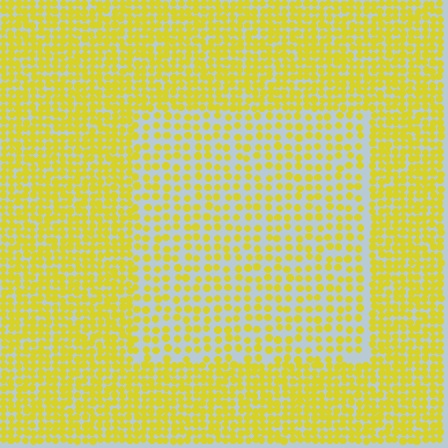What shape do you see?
I see a rectangle.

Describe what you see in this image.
The image contains small yellow elements arranged at two different densities. A rectangle-shaped region is visible where the elements are less densely packed than the surrounding area.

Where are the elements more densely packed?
The elements are more densely packed outside the rectangle boundary.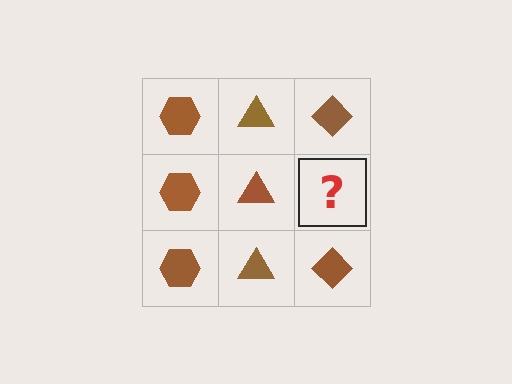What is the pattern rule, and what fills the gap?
The rule is that each column has a consistent shape. The gap should be filled with a brown diamond.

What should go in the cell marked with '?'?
The missing cell should contain a brown diamond.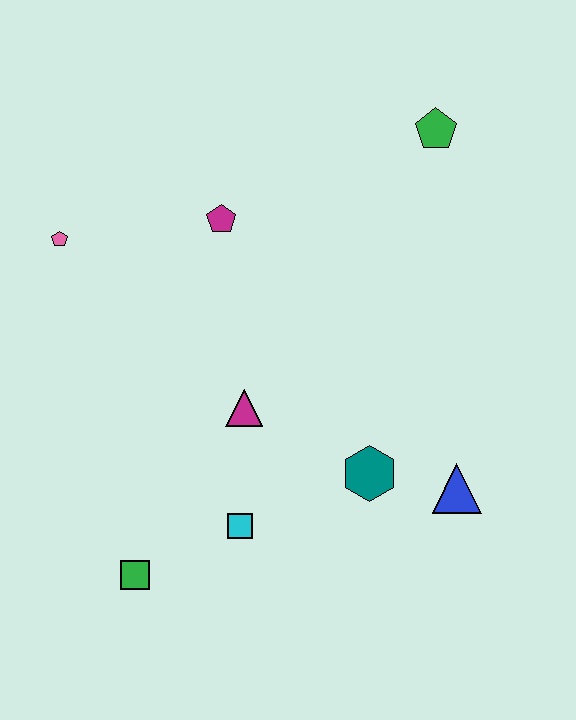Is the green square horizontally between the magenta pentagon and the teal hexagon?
No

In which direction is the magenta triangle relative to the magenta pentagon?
The magenta triangle is below the magenta pentagon.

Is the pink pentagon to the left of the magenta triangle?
Yes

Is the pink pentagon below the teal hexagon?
No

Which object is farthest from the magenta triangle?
The green pentagon is farthest from the magenta triangle.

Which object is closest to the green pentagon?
The magenta pentagon is closest to the green pentagon.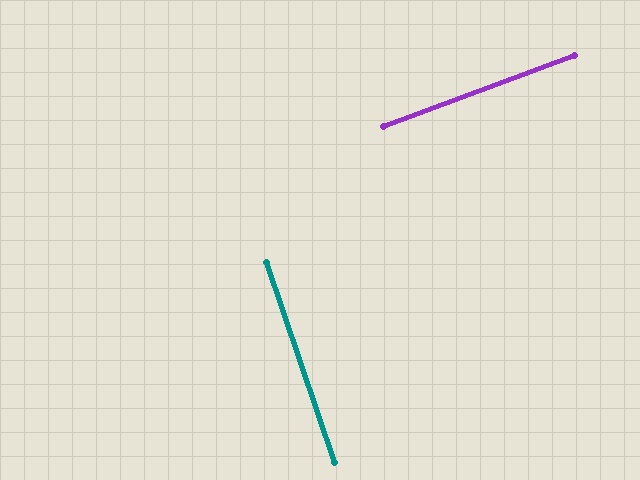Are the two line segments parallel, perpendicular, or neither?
Perpendicular — they meet at approximately 88°.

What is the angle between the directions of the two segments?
Approximately 88 degrees.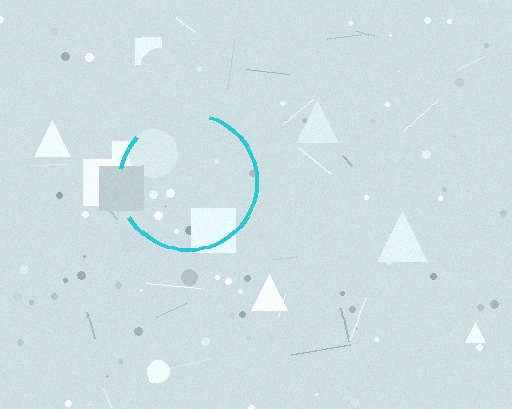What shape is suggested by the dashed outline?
The dashed outline suggests a circle.